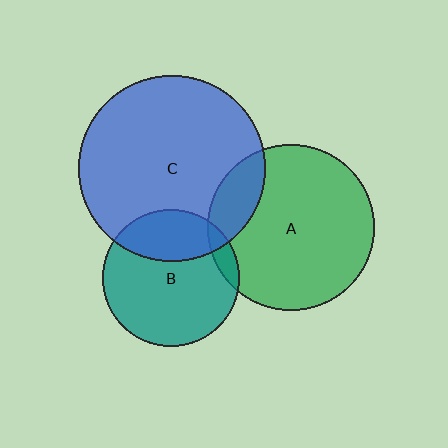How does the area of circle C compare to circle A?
Approximately 1.2 times.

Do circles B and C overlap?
Yes.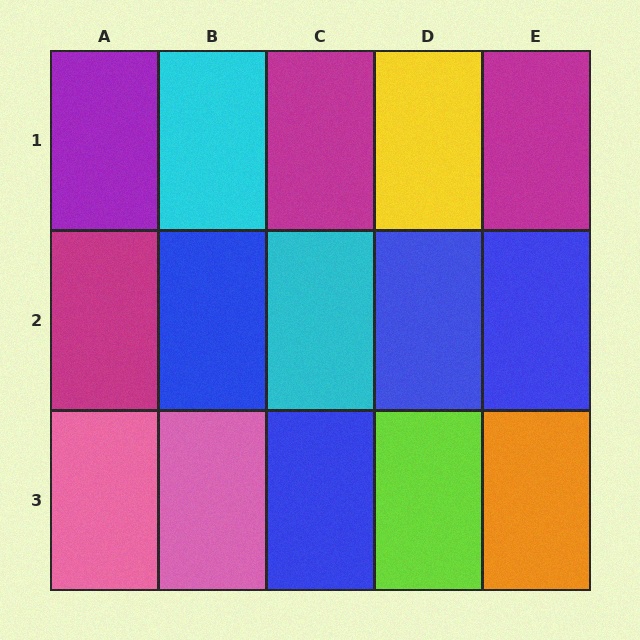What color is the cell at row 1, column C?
Magenta.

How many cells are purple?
1 cell is purple.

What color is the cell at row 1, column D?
Yellow.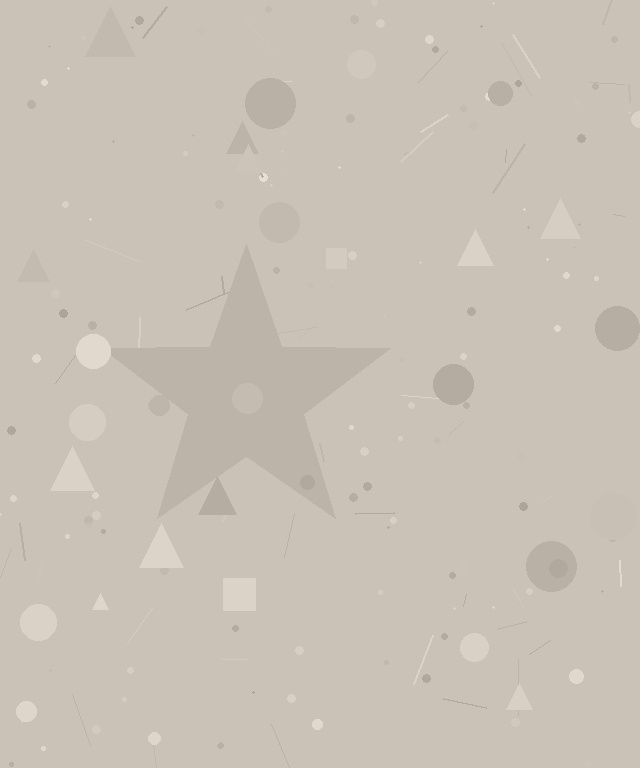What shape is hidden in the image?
A star is hidden in the image.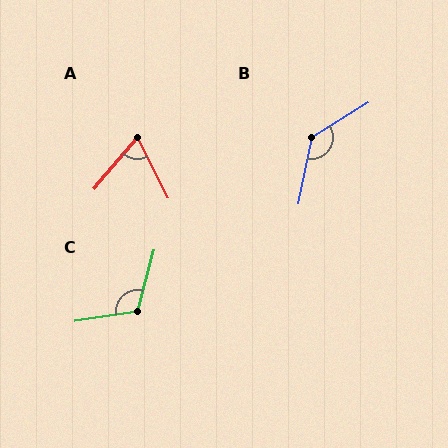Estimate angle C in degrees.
Approximately 114 degrees.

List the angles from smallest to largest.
A (67°), C (114°), B (132°).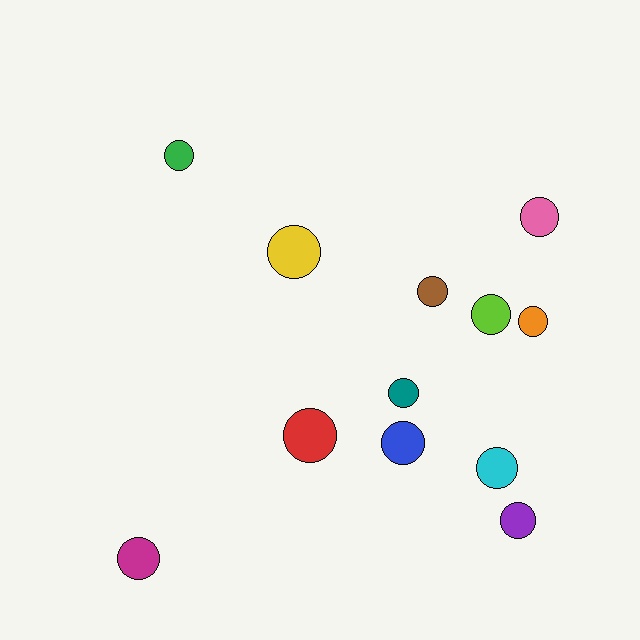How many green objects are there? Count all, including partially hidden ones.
There is 1 green object.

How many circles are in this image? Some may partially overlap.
There are 12 circles.